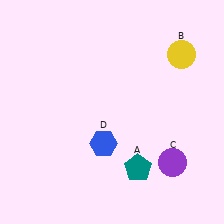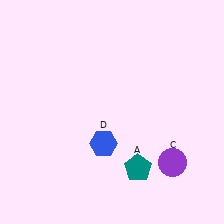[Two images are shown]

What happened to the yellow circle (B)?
The yellow circle (B) was removed in Image 2. It was in the top-right area of Image 1.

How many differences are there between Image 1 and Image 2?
There is 1 difference between the two images.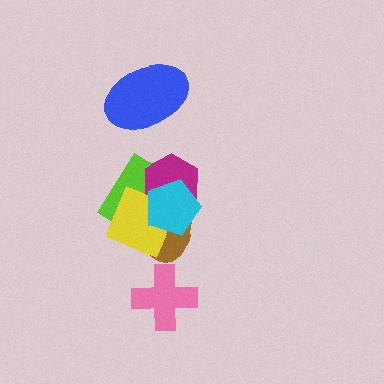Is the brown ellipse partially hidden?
Yes, it is partially covered by another shape.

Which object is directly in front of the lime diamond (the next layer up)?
The magenta hexagon is directly in front of the lime diamond.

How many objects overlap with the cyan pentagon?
4 objects overlap with the cyan pentagon.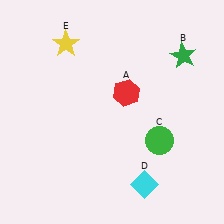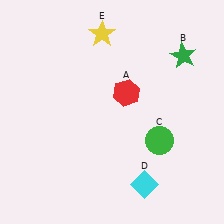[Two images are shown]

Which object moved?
The yellow star (E) moved right.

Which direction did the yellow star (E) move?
The yellow star (E) moved right.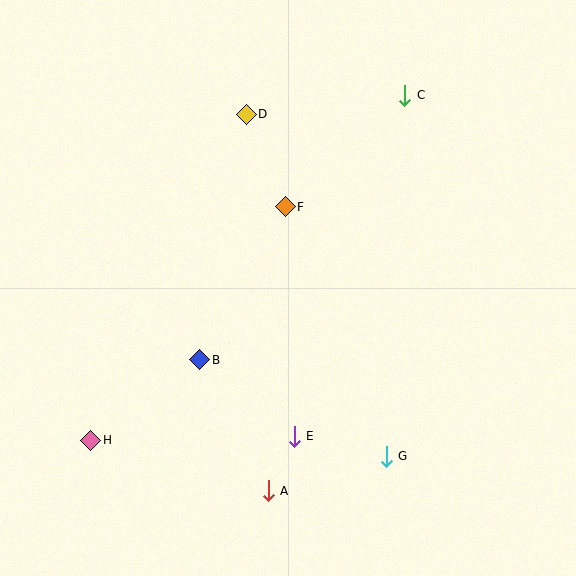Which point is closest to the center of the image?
Point F at (285, 207) is closest to the center.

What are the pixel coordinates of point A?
Point A is at (268, 491).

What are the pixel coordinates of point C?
Point C is at (405, 95).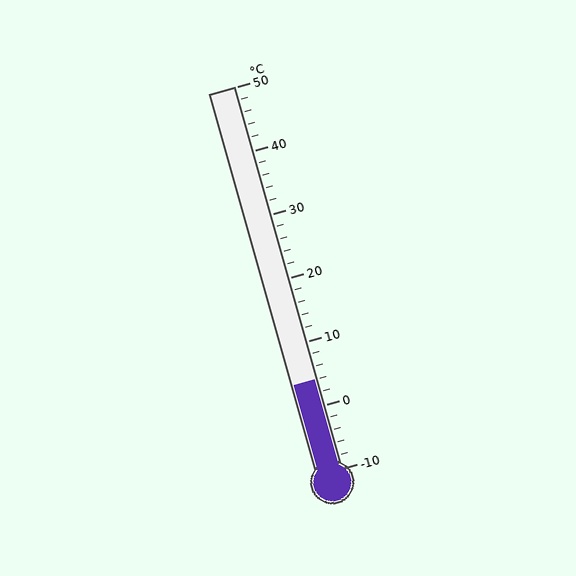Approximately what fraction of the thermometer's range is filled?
The thermometer is filled to approximately 25% of its range.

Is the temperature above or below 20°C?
The temperature is below 20°C.